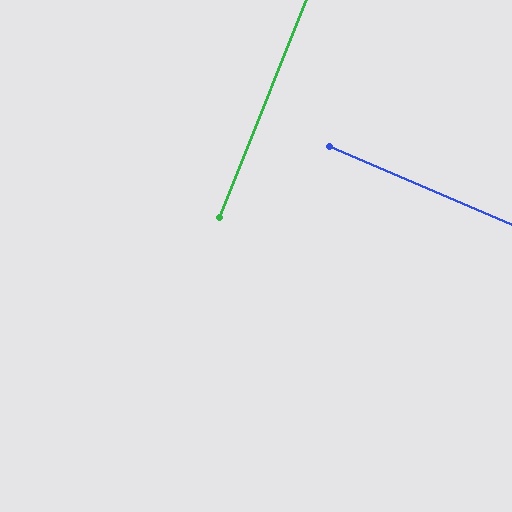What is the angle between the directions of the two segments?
Approximately 88 degrees.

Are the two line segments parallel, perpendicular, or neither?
Perpendicular — they meet at approximately 88°.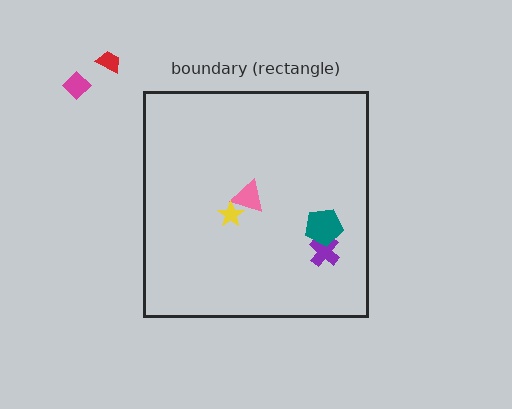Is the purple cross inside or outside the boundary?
Inside.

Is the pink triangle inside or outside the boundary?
Inside.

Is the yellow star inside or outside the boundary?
Inside.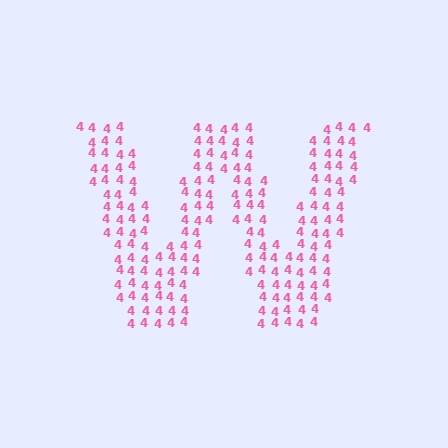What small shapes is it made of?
It is made of small digit 4's.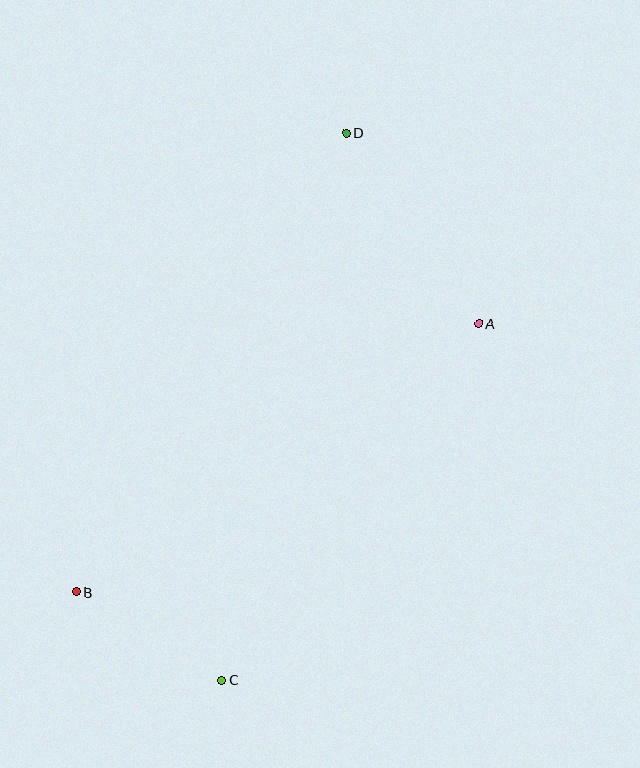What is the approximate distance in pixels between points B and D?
The distance between B and D is approximately 533 pixels.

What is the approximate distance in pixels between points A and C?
The distance between A and C is approximately 440 pixels.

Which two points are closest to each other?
Points B and C are closest to each other.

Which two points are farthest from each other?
Points C and D are farthest from each other.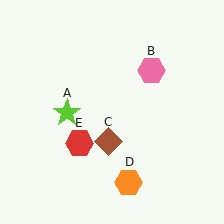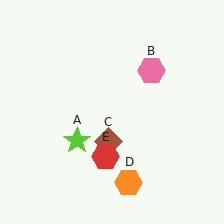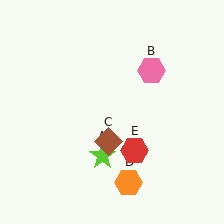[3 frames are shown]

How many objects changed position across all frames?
2 objects changed position: lime star (object A), red hexagon (object E).